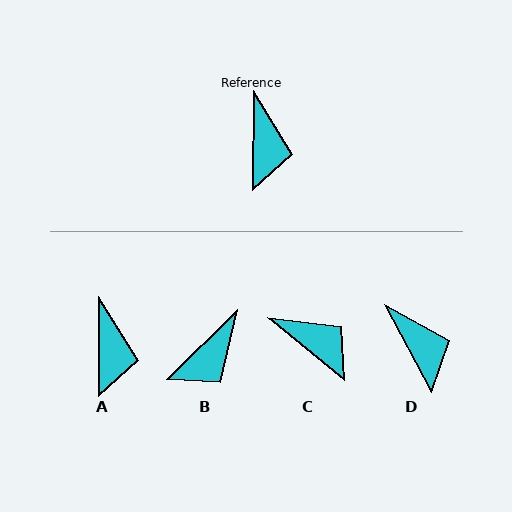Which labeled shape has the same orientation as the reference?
A.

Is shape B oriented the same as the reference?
No, it is off by about 45 degrees.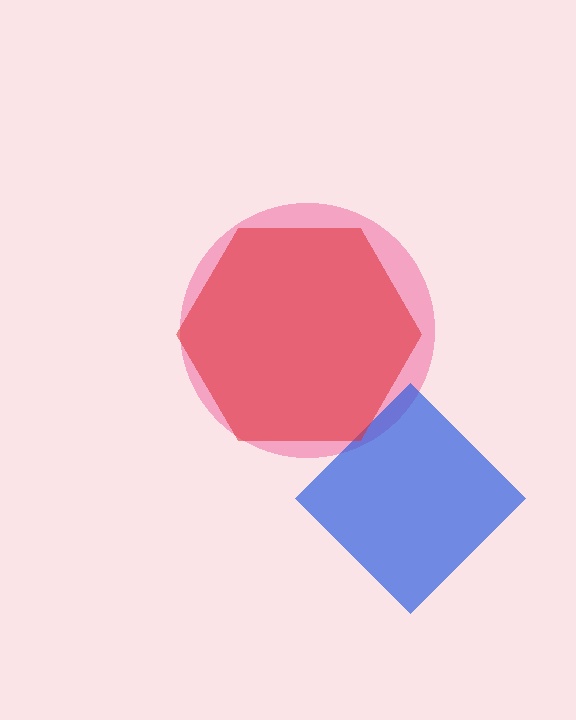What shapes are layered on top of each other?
The layered shapes are: a pink circle, a blue diamond, a red hexagon.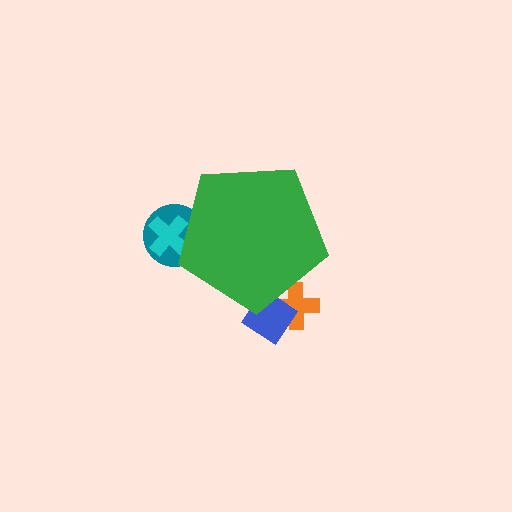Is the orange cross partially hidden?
Yes, the orange cross is partially hidden behind the green pentagon.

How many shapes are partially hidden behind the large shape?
4 shapes are partially hidden.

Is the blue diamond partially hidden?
Yes, the blue diamond is partially hidden behind the green pentagon.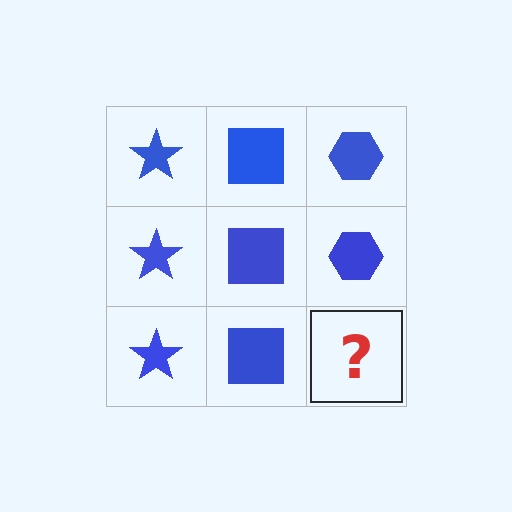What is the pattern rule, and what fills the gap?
The rule is that each column has a consistent shape. The gap should be filled with a blue hexagon.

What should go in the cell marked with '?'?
The missing cell should contain a blue hexagon.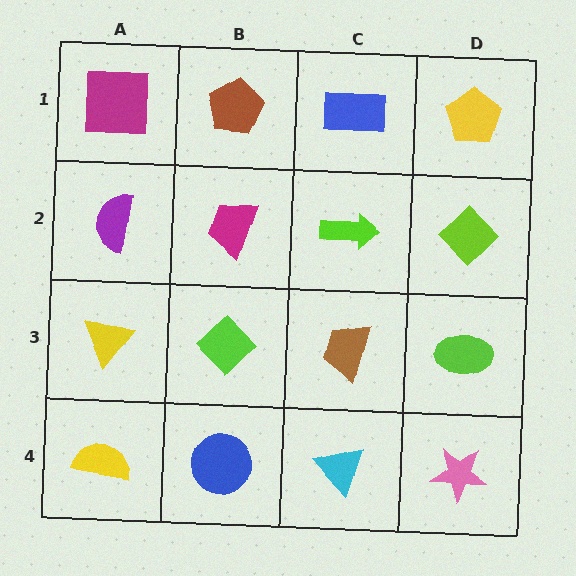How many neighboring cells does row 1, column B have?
3.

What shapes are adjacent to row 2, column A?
A magenta square (row 1, column A), a yellow triangle (row 3, column A), a magenta trapezoid (row 2, column B).